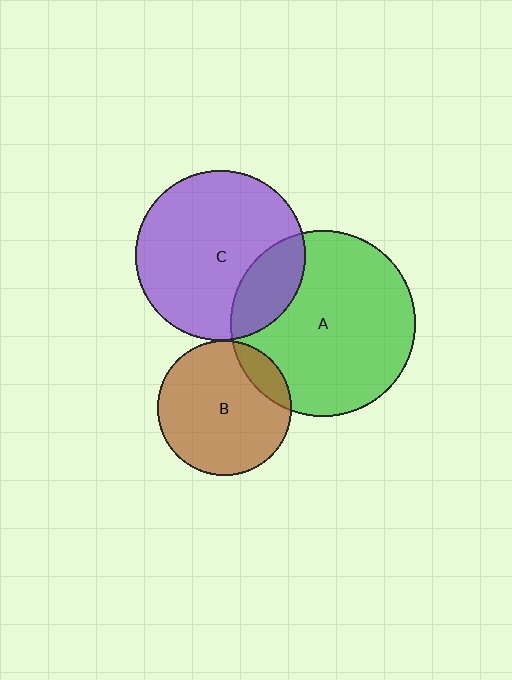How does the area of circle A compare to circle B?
Approximately 1.9 times.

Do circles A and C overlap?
Yes.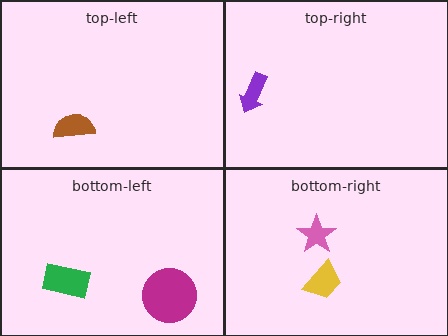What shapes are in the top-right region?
The purple arrow.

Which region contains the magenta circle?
The bottom-left region.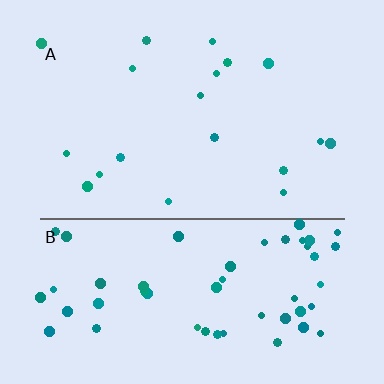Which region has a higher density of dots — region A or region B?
B (the bottom).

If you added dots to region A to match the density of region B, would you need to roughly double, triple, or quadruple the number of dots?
Approximately triple.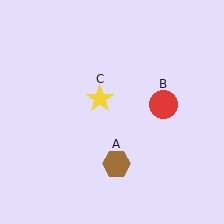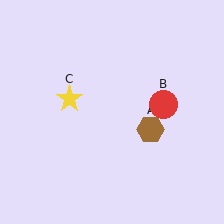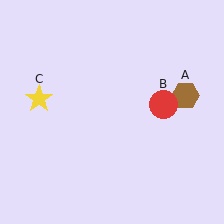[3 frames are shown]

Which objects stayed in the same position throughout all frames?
Red circle (object B) remained stationary.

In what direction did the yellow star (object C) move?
The yellow star (object C) moved left.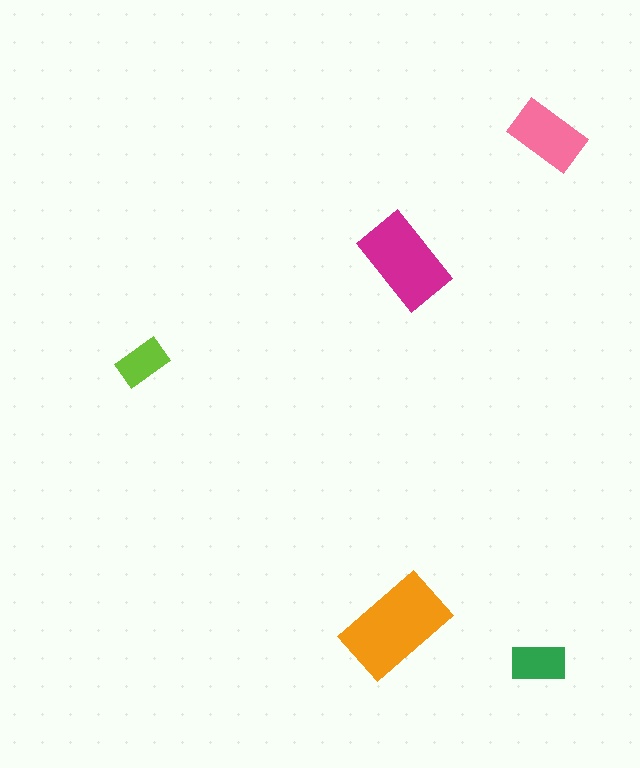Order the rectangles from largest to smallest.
the orange one, the magenta one, the pink one, the green one, the lime one.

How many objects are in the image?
There are 5 objects in the image.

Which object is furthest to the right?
The pink rectangle is rightmost.